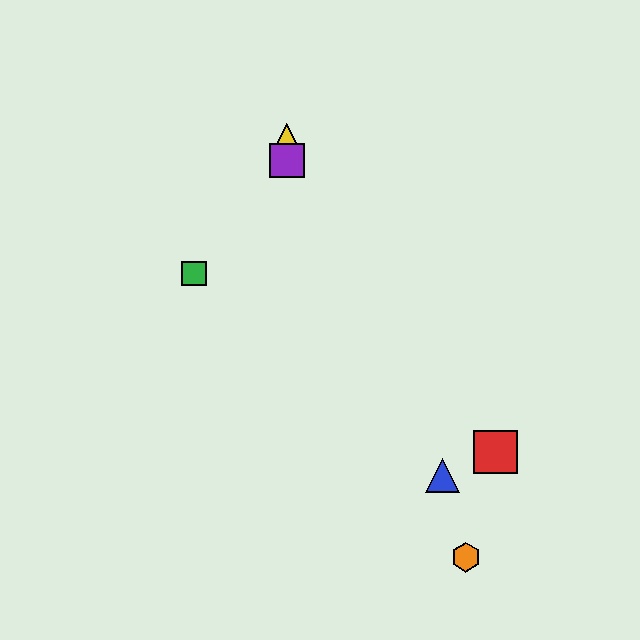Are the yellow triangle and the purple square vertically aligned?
Yes, both are at x≈287.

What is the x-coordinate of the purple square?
The purple square is at x≈287.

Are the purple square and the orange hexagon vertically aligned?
No, the purple square is at x≈287 and the orange hexagon is at x≈466.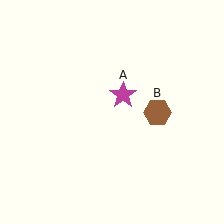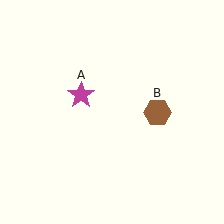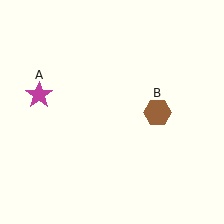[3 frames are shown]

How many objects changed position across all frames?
1 object changed position: magenta star (object A).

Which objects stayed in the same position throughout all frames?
Brown hexagon (object B) remained stationary.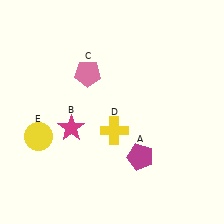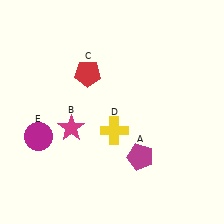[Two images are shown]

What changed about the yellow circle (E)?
In Image 1, E is yellow. In Image 2, it changed to magenta.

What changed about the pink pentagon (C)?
In Image 1, C is pink. In Image 2, it changed to red.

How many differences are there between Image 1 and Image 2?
There are 2 differences between the two images.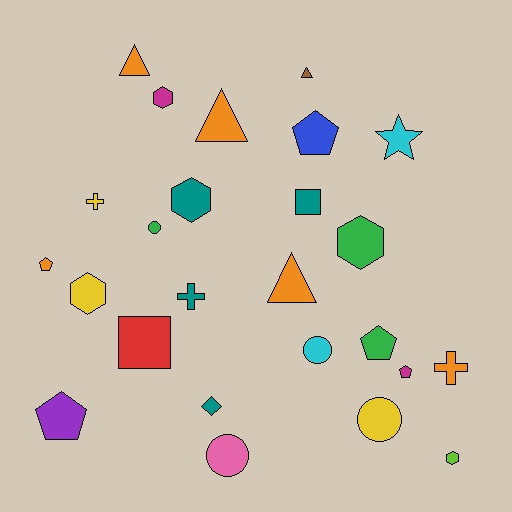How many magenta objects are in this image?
There are 2 magenta objects.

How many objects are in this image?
There are 25 objects.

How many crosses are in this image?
There are 3 crosses.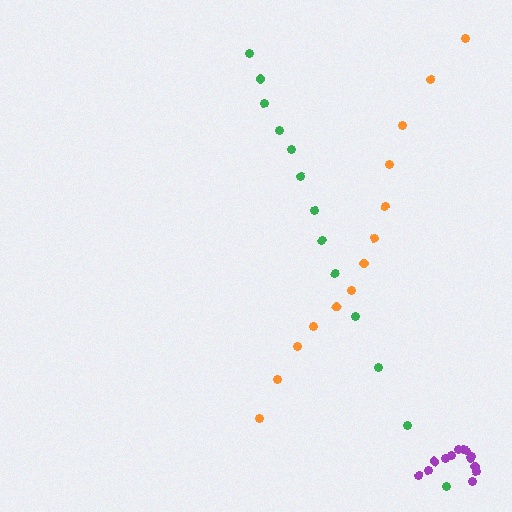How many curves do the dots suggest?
There are 3 distinct paths.